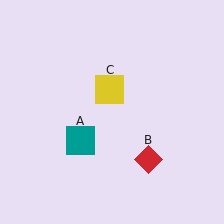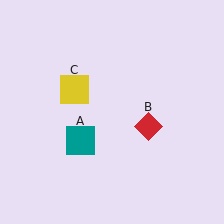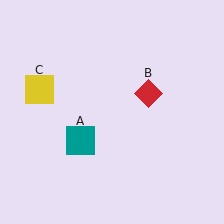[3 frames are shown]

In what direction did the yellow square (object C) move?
The yellow square (object C) moved left.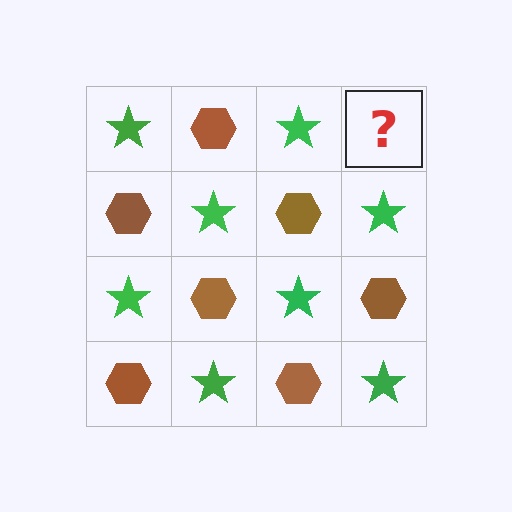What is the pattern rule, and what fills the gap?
The rule is that it alternates green star and brown hexagon in a checkerboard pattern. The gap should be filled with a brown hexagon.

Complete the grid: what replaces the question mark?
The question mark should be replaced with a brown hexagon.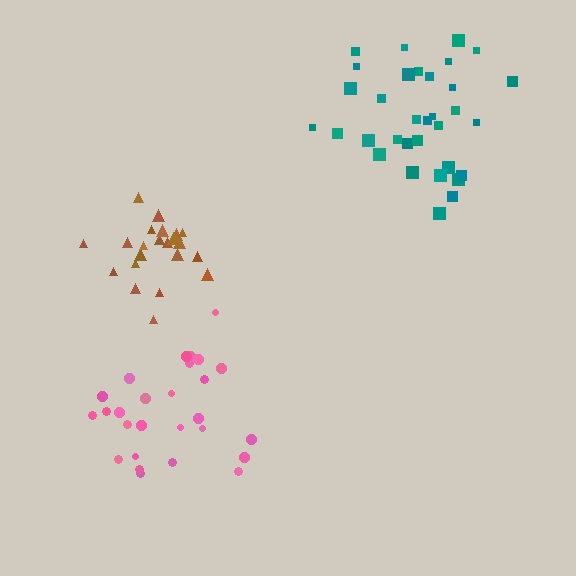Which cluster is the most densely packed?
Brown.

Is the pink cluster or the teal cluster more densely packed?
Pink.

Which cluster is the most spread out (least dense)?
Teal.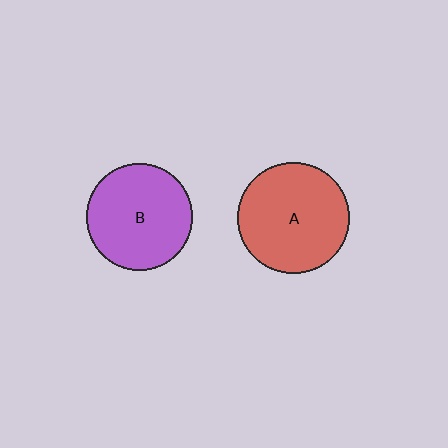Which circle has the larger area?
Circle A (red).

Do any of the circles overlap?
No, none of the circles overlap.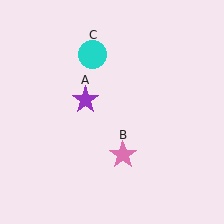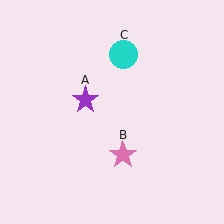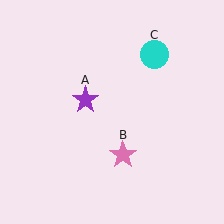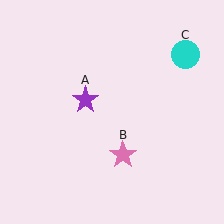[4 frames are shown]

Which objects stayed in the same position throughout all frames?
Purple star (object A) and pink star (object B) remained stationary.